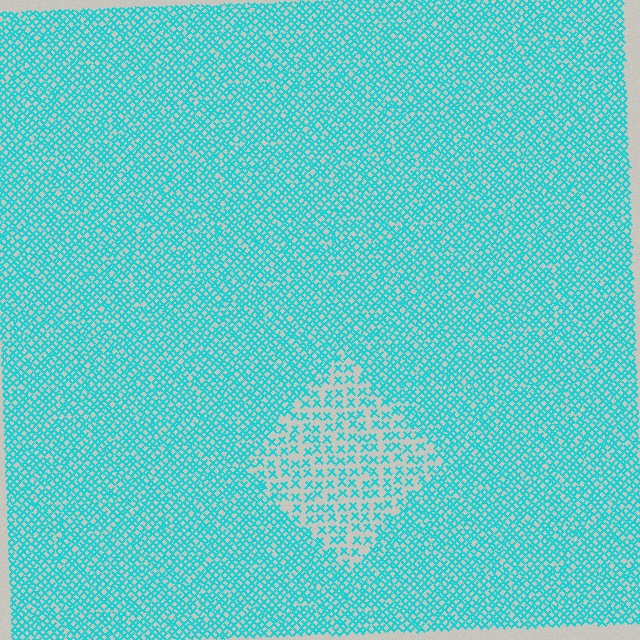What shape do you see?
I see a diamond.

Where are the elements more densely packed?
The elements are more densely packed outside the diamond boundary.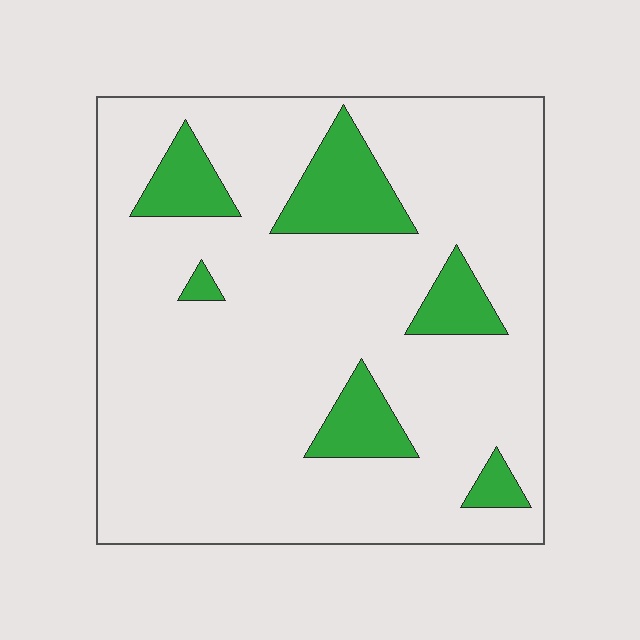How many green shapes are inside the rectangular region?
6.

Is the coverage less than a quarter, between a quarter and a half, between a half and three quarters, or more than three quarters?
Less than a quarter.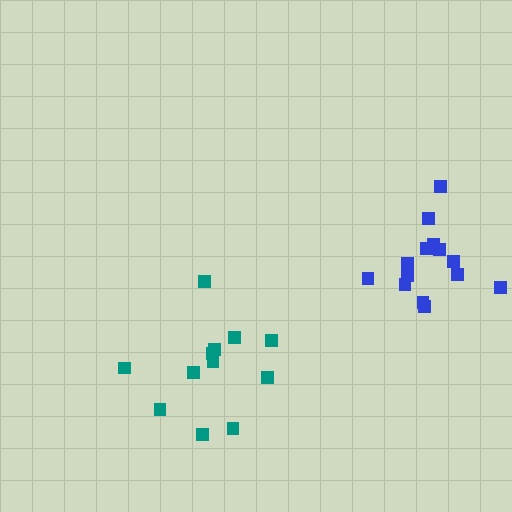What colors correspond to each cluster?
The clusters are colored: teal, blue.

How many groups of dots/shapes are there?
There are 2 groups.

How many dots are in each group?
Group 1: 12 dots, Group 2: 14 dots (26 total).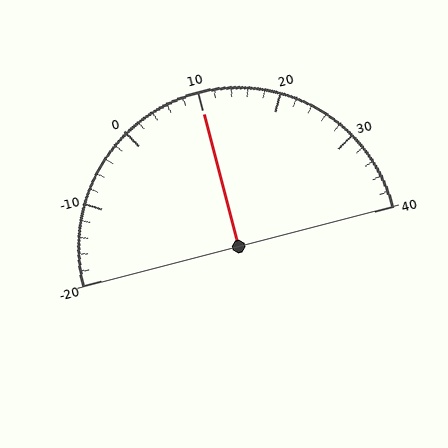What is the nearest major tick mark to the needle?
The nearest major tick mark is 10.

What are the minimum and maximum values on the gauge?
The gauge ranges from -20 to 40.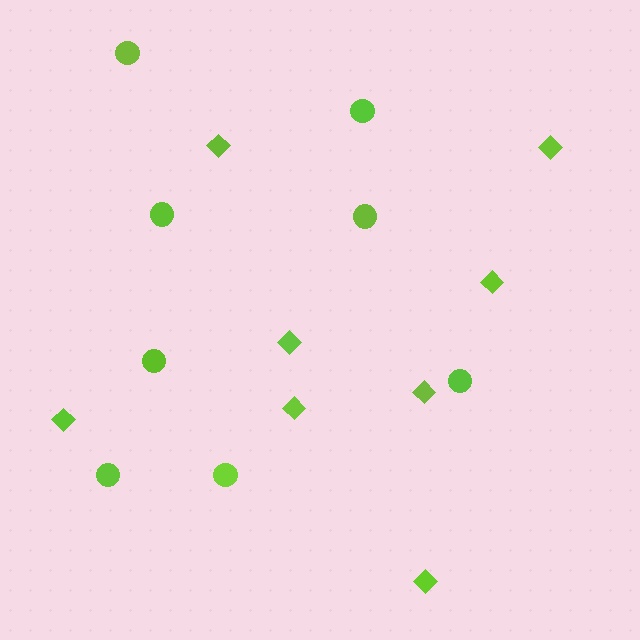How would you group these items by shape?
There are 2 groups: one group of diamonds (8) and one group of circles (8).